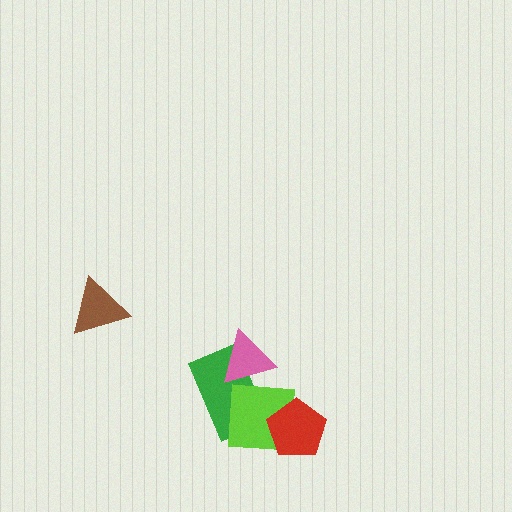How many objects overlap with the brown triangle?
0 objects overlap with the brown triangle.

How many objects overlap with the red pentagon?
1 object overlaps with the red pentagon.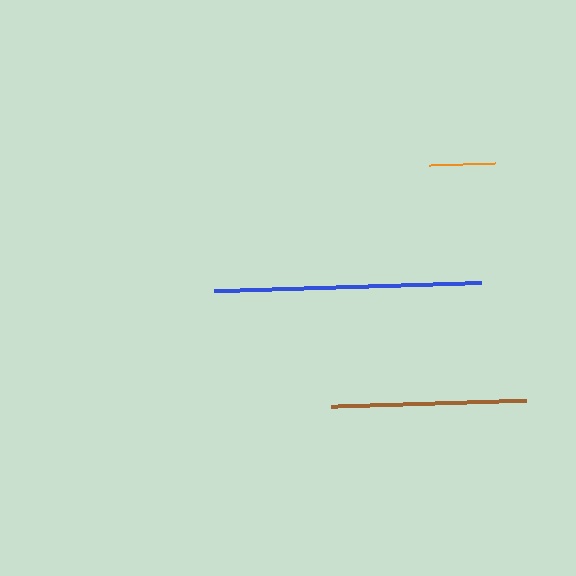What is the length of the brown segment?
The brown segment is approximately 195 pixels long.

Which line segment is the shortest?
The orange line is the shortest at approximately 67 pixels.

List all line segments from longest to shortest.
From longest to shortest: blue, brown, orange.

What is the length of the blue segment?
The blue segment is approximately 266 pixels long.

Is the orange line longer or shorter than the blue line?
The blue line is longer than the orange line.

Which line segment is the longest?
The blue line is the longest at approximately 266 pixels.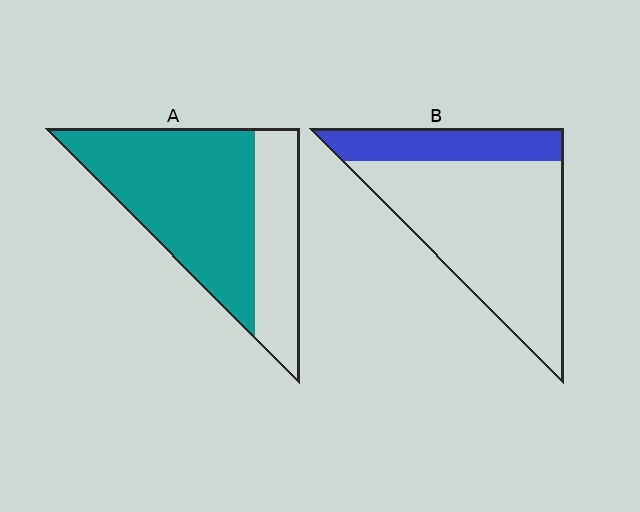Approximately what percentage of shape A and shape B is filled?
A is approximately 70% and B is approximately 25%.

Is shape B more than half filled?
No.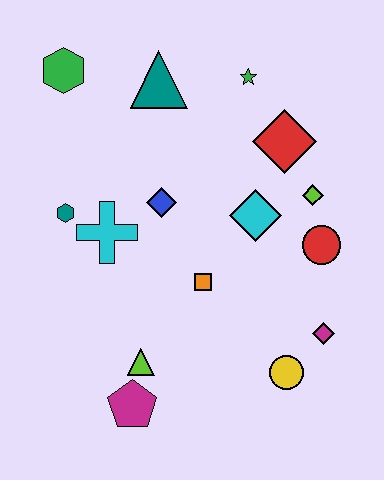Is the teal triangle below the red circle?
No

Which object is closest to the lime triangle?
The magenta pentagon is closest to the lime triangle.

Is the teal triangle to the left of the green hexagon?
No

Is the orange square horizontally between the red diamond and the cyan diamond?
No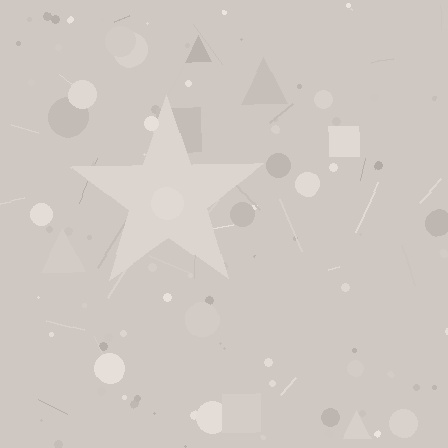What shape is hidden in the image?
A star is hidden in the image.